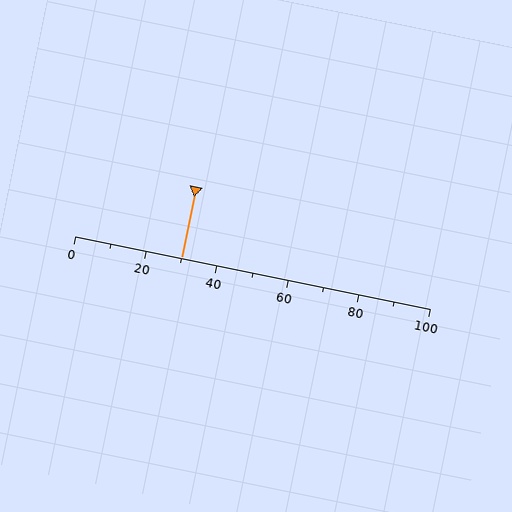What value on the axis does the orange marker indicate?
The marker indicates approximately 30.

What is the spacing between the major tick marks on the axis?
The major ticks are spaced 20 apart.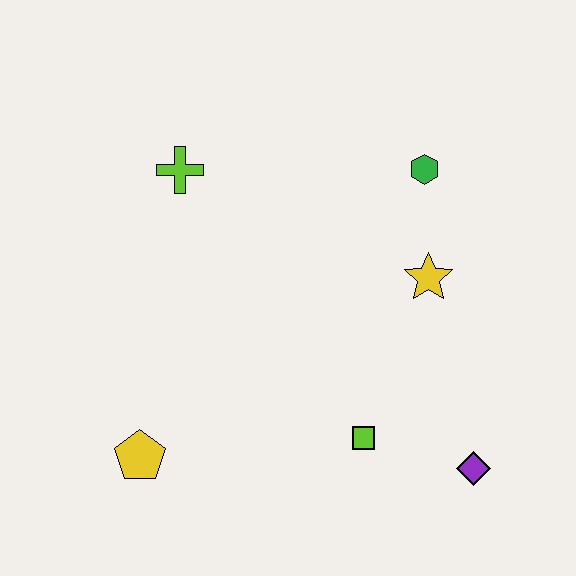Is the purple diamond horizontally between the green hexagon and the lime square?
No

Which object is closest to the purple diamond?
The lime square is closest to the purple diamond.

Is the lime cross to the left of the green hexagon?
Yes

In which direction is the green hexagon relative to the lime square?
The green hexagon is above the lime square.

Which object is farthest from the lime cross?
The purple diamond is farthest from the lime cross.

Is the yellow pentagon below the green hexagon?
Yes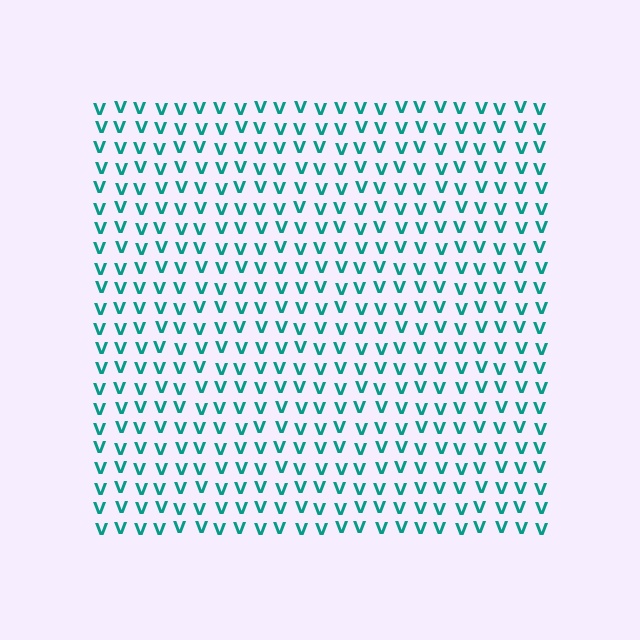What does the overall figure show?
The overall figure shows a square.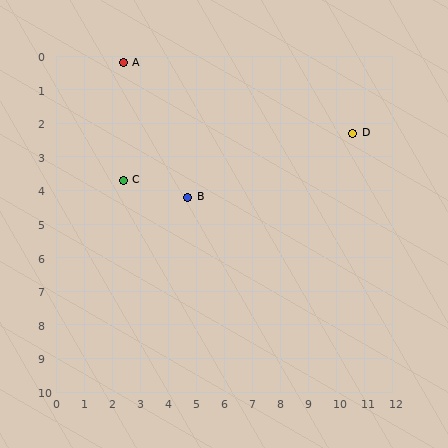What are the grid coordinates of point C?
Point C is at approximately (2.4, 3.7).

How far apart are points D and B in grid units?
Points D and B are about 6.2 grid units apart.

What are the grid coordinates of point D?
Point D is at approximately (10.6, 2.3).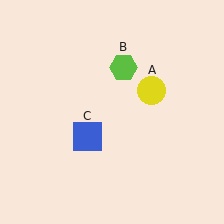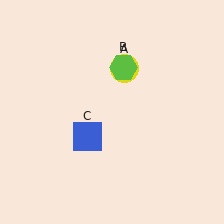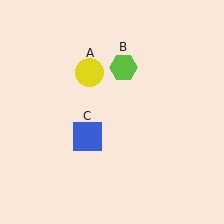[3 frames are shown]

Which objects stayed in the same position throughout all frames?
Lime hexagon (object B) and blue square (object C) remained stationary.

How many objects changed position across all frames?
1 object changed position: yellow circle (object A).